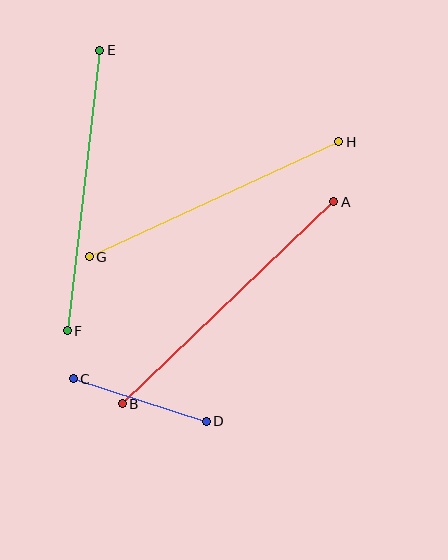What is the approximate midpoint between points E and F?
The midpoint is at approximately (83, 190) pixels.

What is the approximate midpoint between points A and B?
The midpoint is at approximately (228, 303) pixels.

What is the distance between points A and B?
The distance is approximately 292 pixels.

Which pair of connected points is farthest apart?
Points A and B are farthest apart.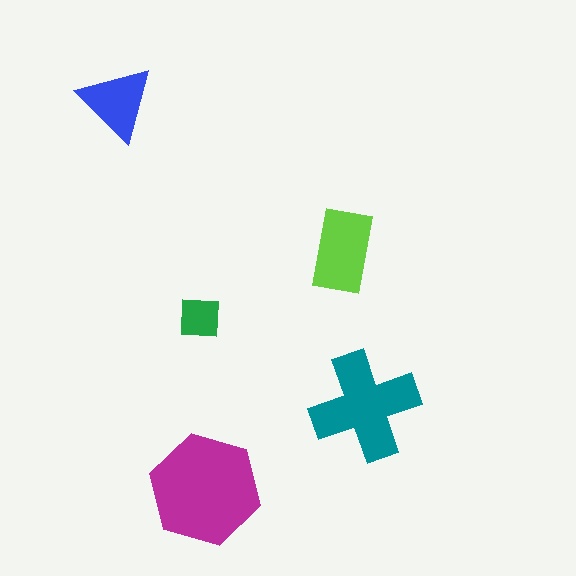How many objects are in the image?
There are 5 objects in the image.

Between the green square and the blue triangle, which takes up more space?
The blue triangle.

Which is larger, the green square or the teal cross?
The teal cross.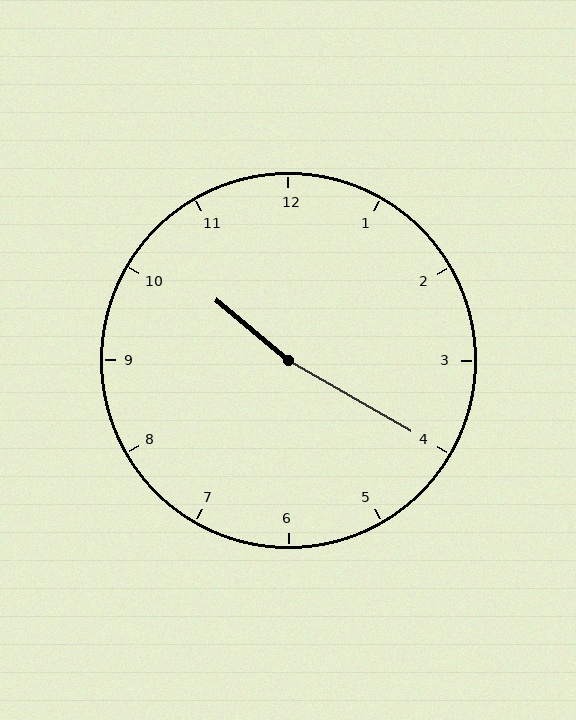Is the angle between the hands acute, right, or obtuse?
It is obtuse.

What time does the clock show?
10:20.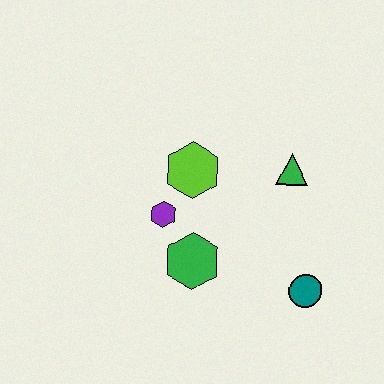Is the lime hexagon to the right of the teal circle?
No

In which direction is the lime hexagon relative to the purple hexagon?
The lime hexagon is above the purple hexagon.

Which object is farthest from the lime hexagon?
The teal circle is farthest from the lime hexagon.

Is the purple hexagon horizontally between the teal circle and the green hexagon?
No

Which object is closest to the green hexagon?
The purple hexagon is closest to the green hexagon.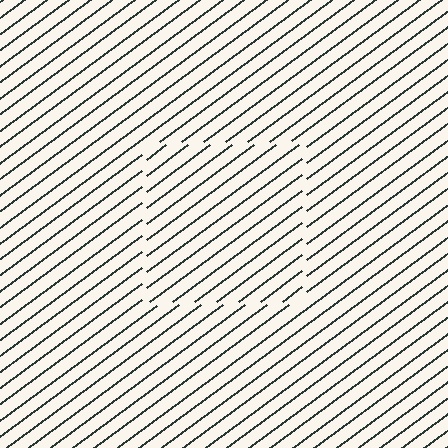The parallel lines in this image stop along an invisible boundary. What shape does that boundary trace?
An illusory square. The interior of the shape contains the same grating, shifted by half a period — the contour is defined by the phase discontinuity where line-ends from the inner and outer gratings abut.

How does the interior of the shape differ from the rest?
The interior of the shape contains the same grating, shifted by half a period — the contour is defined by the phase discontinuity where line-ends from the inner and outer gratings abut.